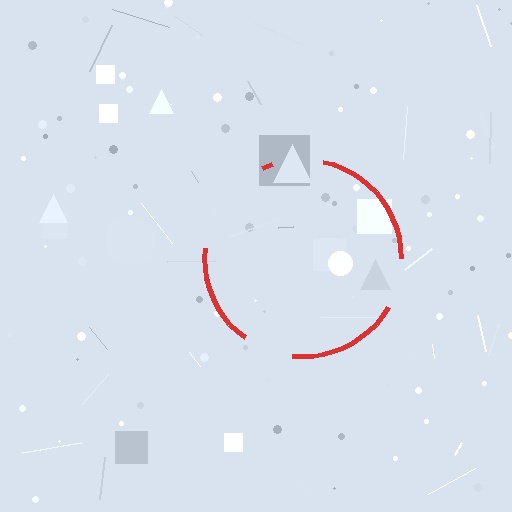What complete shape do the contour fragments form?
The contour fragments form a circle.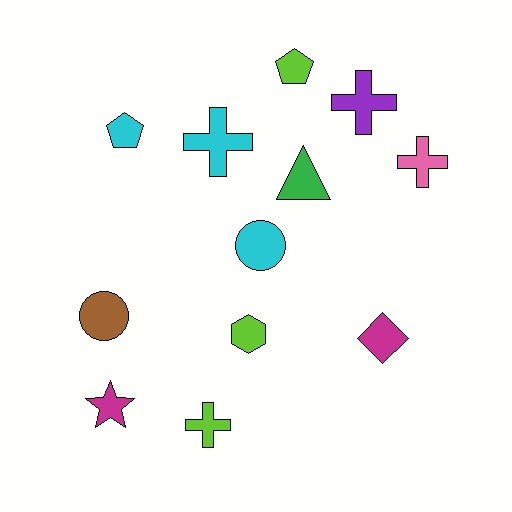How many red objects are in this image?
There are no red objects.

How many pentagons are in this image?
There are 2 pentagons.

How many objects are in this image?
There are 12 objects.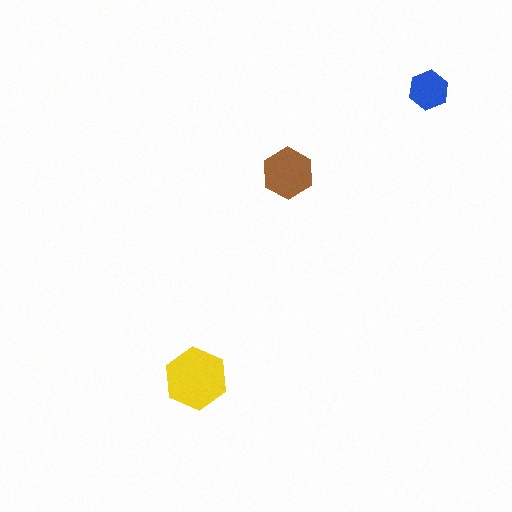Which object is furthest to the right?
The blue hexagon is rightmost.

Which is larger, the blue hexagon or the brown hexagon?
The brown one.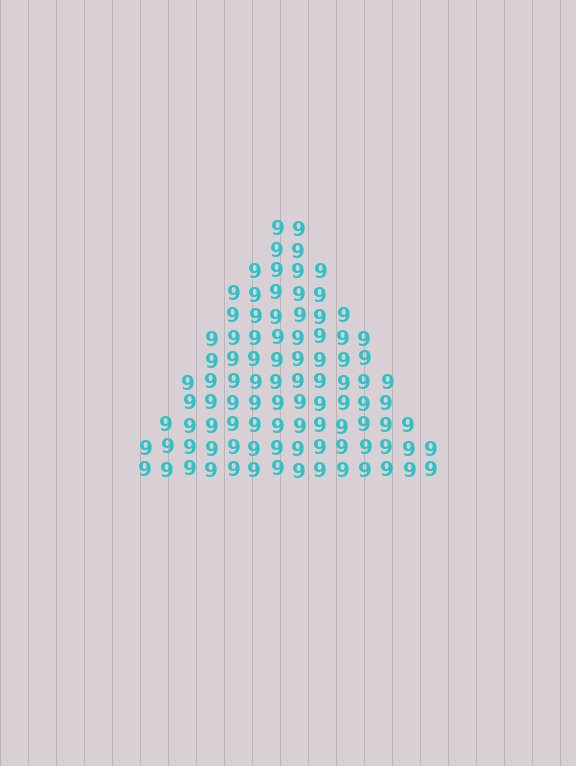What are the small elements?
The small elements are digit 9's.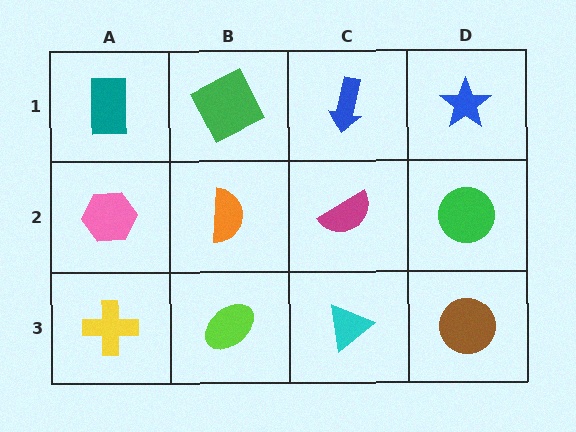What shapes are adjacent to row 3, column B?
An orange semicircle (row 2, column B), a yellow cross (row 3, column A), a cyan triangle (row 3, column C).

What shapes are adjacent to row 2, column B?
A green square (row 1, column B), a lime ellipse (row 3, column B), a pink hexagon (row 2, column A), a magenta semicircle (row 2, column C).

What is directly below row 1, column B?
An orange semicircle.